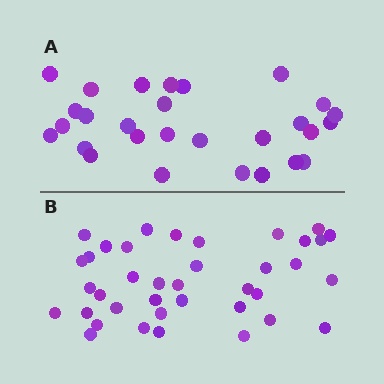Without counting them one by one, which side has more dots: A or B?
Region B (the bottom region) has more dots.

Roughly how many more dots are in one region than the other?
Region B has roughly 10 or so more dots than region A.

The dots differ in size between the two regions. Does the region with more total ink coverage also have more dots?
No. Region A has more total ink coverage because its dots are larger, but region B actually contains more individual dots. Total area can be misleading — the number of items is what matters here.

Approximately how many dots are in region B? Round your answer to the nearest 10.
About 40 dots. (The exact count is 38, which rounds to 40.)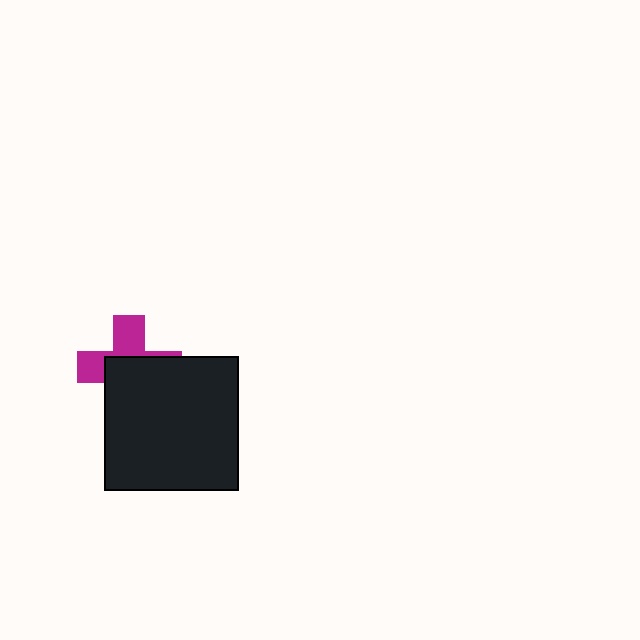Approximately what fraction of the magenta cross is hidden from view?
Roughly 59% of the magenta cross is hidden behind the black square.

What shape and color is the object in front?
The object in front is a black square.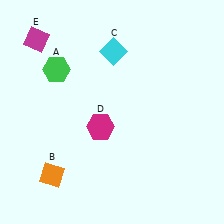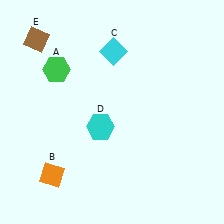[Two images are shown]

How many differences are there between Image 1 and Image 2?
There are 2 differences between the two images.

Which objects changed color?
D changed from magenta to cyan. E changed from magenta to brown.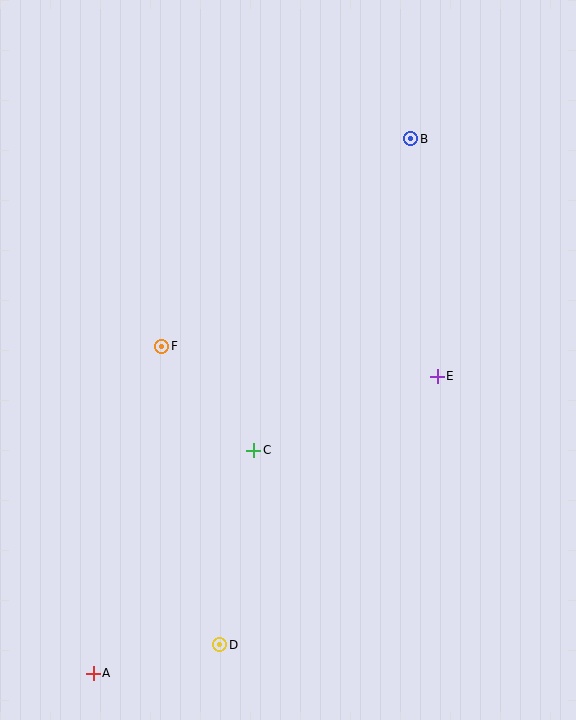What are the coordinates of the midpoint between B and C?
The midpoint between B and C is at (332, 294).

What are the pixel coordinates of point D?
Point D is at (220, 645).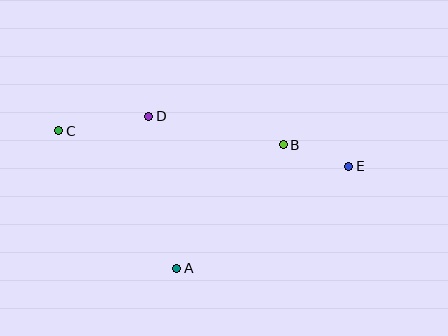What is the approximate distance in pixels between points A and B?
The distance between A and B is approximately 163 pixels.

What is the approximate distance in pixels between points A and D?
The distance between A and D is approximately 155 pixels.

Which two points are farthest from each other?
Points C and E are farthest from each other.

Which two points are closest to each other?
Points B and E are closest to each other.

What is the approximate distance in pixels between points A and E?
The distance between A and E is approximately 200 pixels.